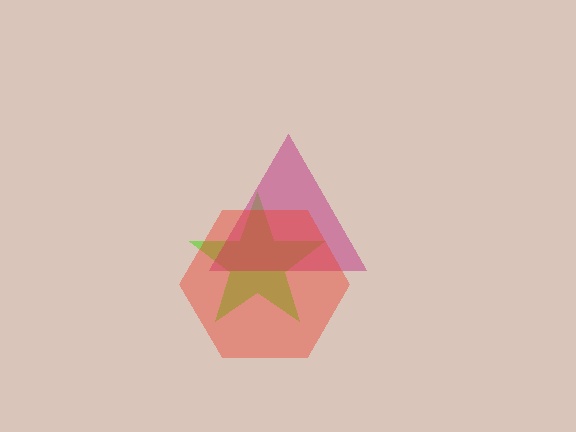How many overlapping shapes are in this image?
There are 3 overlapping shapes in the image.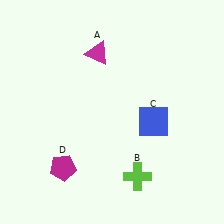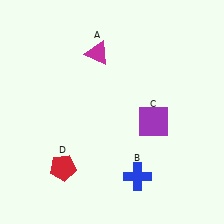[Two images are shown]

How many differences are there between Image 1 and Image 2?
There are 3 differences between the two images.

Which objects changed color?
B changed from lime to blue. C changed from blue to purple. D changed from magenta to red.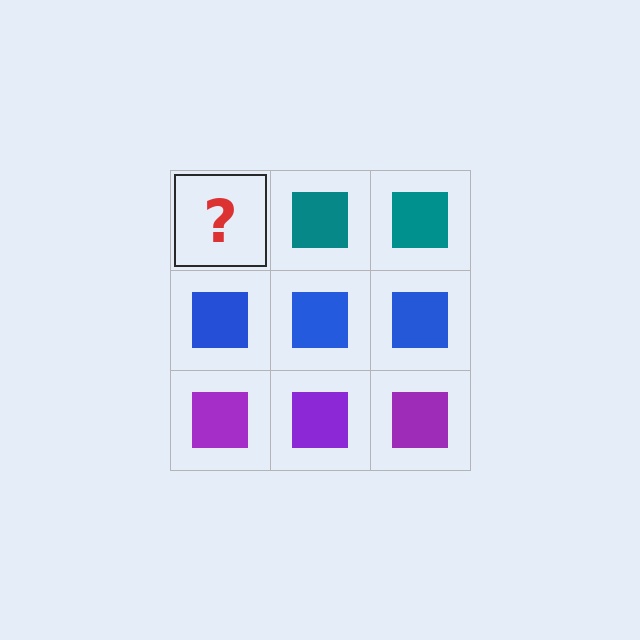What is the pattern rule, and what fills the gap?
The rule is that each row has a consistent color. The gap should be filled with a teal square.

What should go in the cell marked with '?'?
The missing cell should contain a teal square.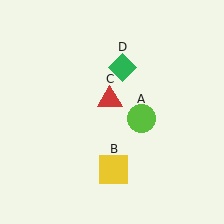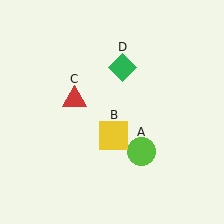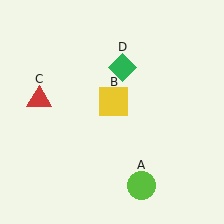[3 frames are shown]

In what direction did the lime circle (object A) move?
The lime circle (object A) moved down.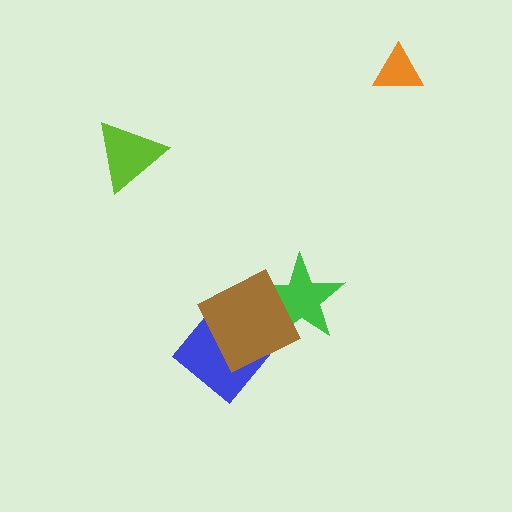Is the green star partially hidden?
Yes, it is partially covered by another shape.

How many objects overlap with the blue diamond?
1 object overlaps with the blue diamond.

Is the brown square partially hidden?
No, no other shape covers it.